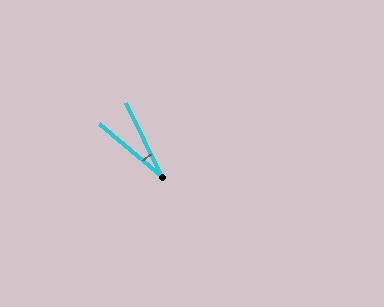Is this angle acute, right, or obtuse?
It is acute.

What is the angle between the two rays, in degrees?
Approximately 24 degrees.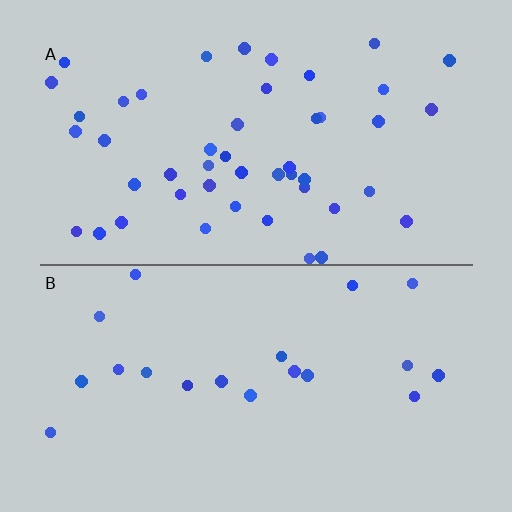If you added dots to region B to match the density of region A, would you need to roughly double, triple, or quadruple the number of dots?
Approximately double.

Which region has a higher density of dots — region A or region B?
A (the top).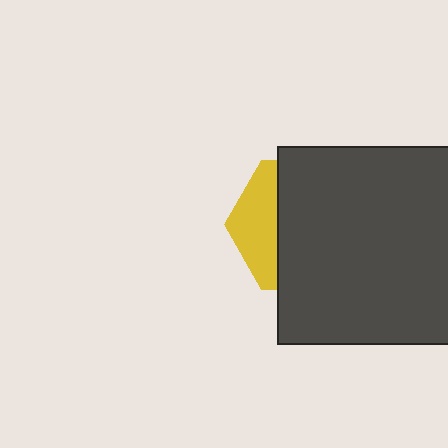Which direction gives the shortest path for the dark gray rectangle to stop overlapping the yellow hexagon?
Moving right gives the shortest separation.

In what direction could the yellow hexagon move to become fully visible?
The yellow hexagon could move left. That would shift it out from behind the dark gray rectangle entirely.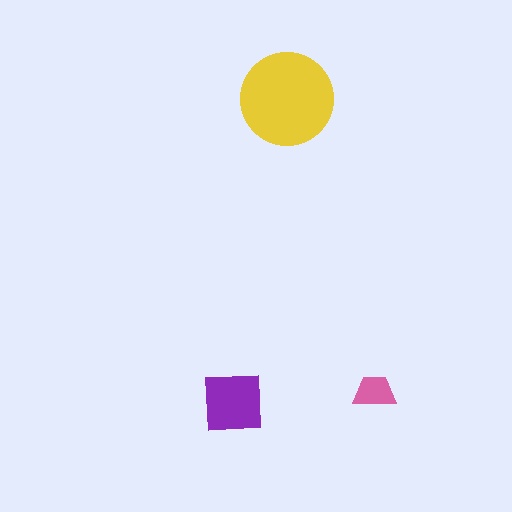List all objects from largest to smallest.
The yellow circle, the purple square, the pink trapezoid.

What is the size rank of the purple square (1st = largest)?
2nd.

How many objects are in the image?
There are 3 objects in the image.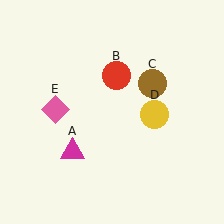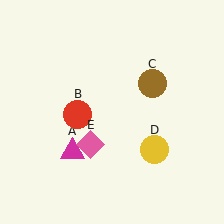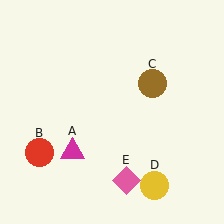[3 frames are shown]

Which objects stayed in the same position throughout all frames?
Magenta triangle (object A) and brown circle (object C) remained stationary.